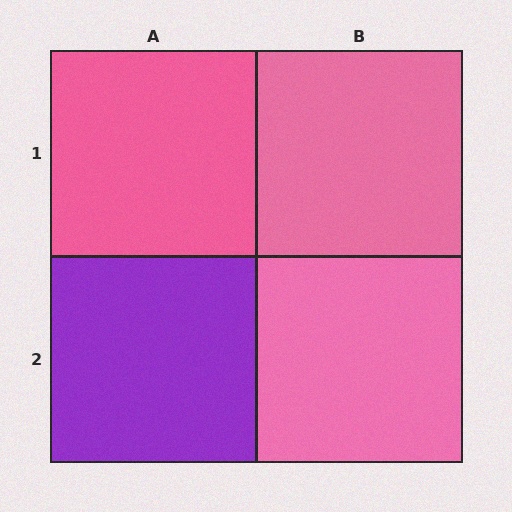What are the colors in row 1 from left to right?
Pink, pink.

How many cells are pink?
3 cells are pink.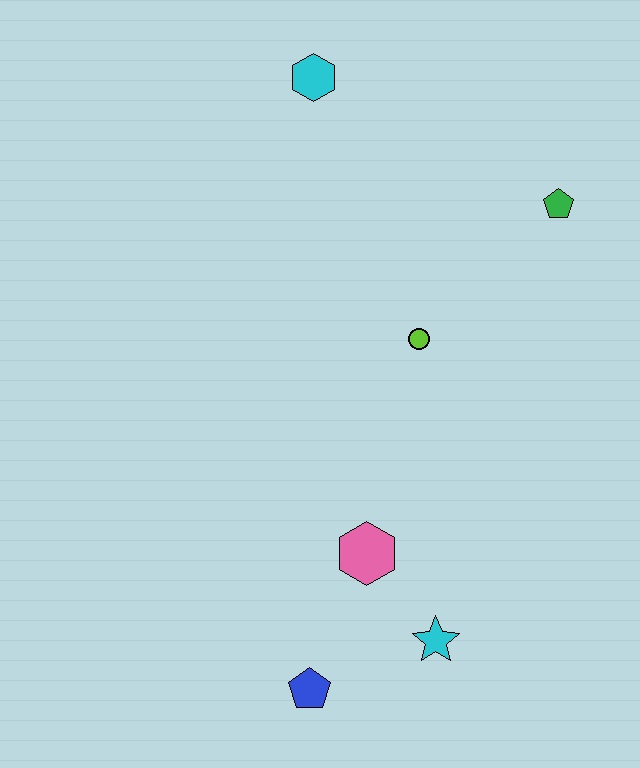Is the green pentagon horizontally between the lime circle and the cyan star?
No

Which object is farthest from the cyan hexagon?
The blue pentagon is farthest from the cyan hexagon.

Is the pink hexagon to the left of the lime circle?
Yes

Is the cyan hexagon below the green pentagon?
No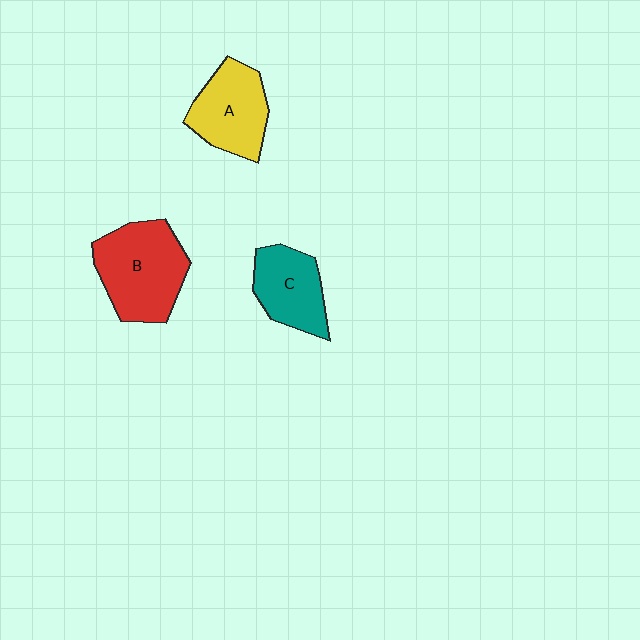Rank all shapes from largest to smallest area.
From largest to smallest: B (red), A (yellow), C (teal).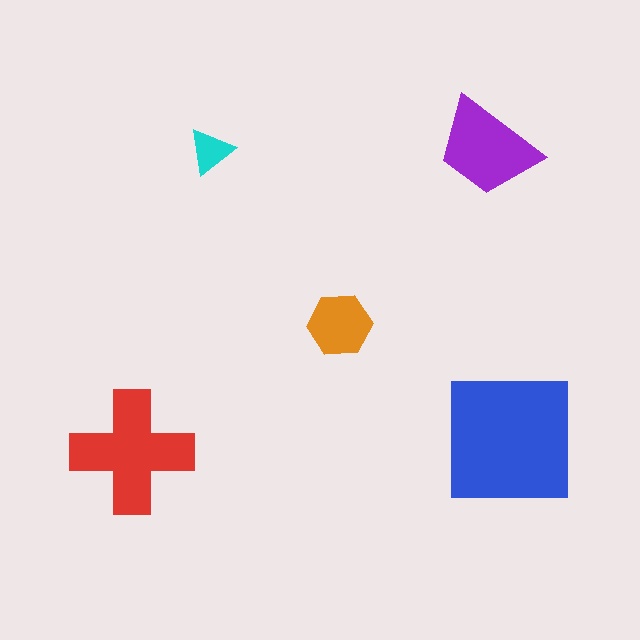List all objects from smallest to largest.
The cyan triangle, the orange hexagon, the purple trapezoid, the red cross, the blue square.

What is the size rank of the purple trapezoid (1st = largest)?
3rd.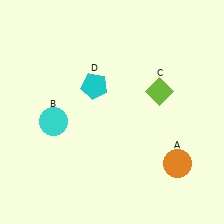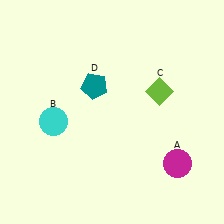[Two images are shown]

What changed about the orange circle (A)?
In Image 1, A is orange. In Image 2, it changed to magenta.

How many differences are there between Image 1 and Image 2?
There are 2 differences between the two images.